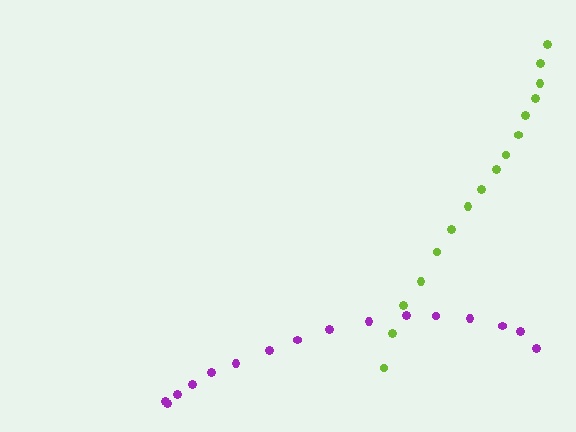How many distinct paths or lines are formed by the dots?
There are 2 distinct paths.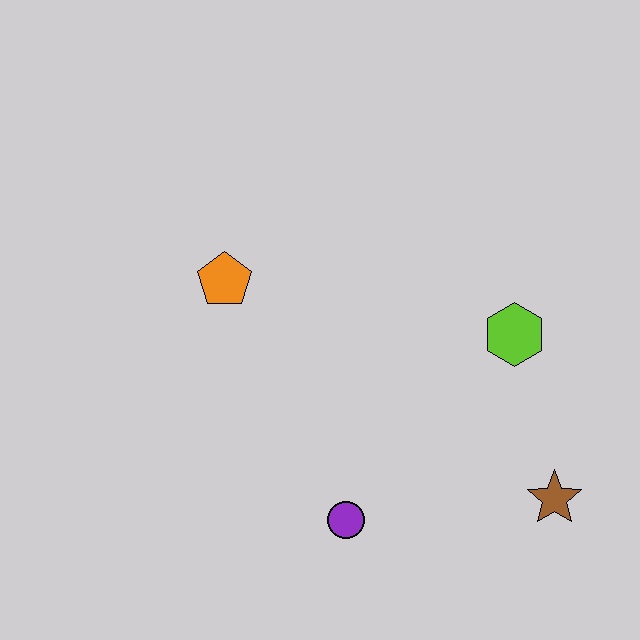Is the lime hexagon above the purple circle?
Yes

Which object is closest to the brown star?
The lime hexagon is closest to the brown star.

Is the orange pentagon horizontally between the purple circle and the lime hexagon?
No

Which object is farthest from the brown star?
The orange pentagon is farthest from the brown star.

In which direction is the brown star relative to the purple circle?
The brown star is to the right of the purple circle.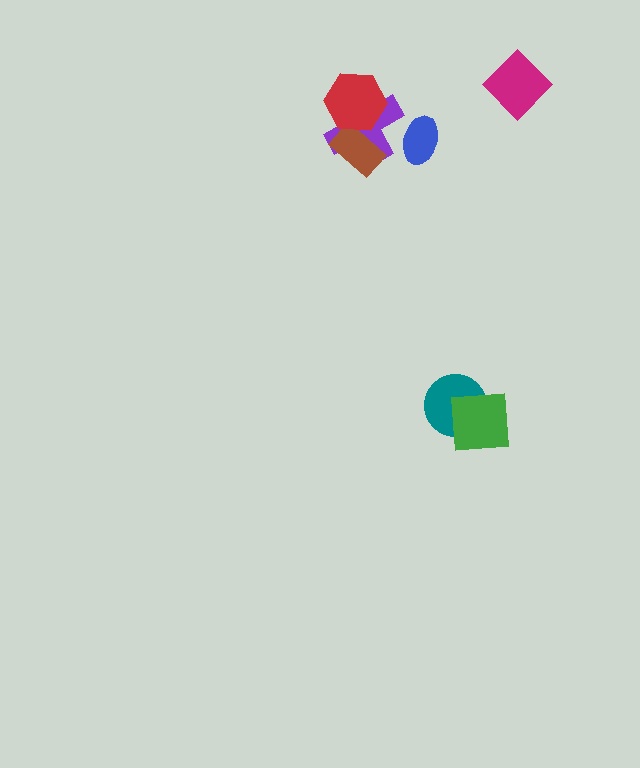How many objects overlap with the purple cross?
2 objects overlap with the purple cross.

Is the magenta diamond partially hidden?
No, no other shape covers it.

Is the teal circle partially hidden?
Yes, it is partially covered by another shape.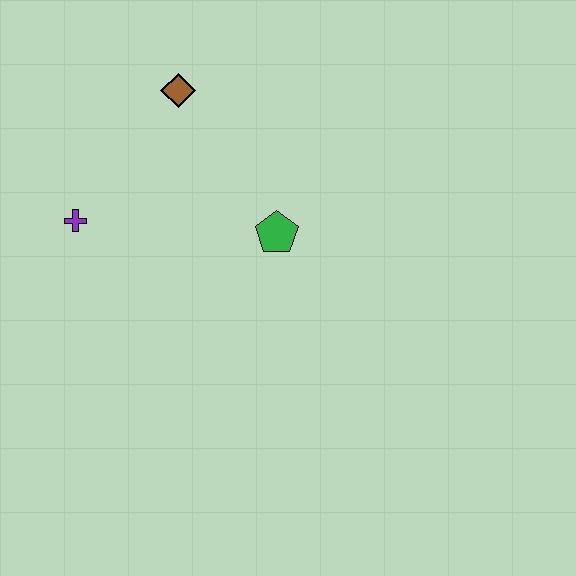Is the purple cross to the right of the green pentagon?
No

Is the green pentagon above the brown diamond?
No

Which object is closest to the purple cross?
The brown diamond is closest to the purple cross.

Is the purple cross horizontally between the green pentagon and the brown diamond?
No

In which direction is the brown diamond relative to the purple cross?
The brown diamond is above the purple cross.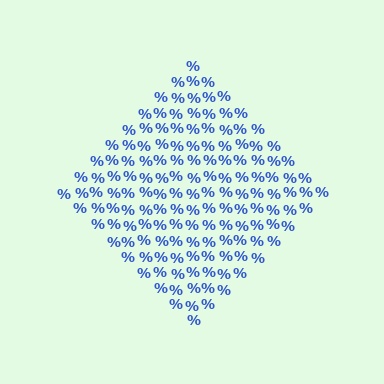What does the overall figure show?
The overall figure shows a diamond.